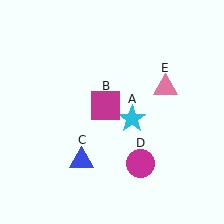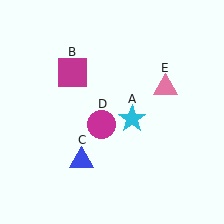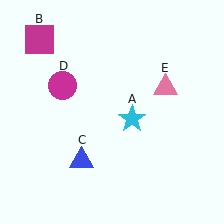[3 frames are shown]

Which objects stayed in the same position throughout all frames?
Cyan star (object A) and blue triangle (object C) and pink triangle (object E) remained stationary.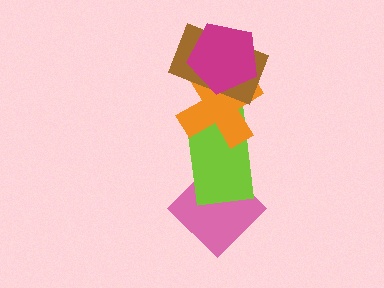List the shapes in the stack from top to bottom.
From top to bottom: the magenta pentagon, the brown rectangle, the orange cross, the lime rectangle, the pink diamond.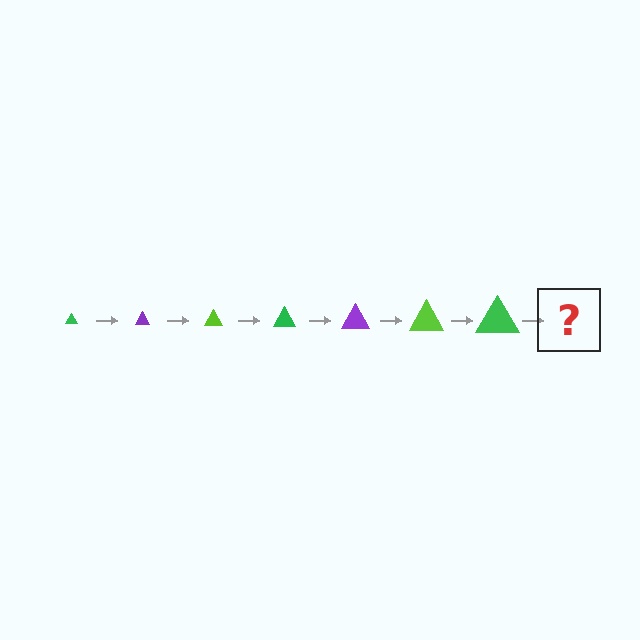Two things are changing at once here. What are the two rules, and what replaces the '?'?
The two rules are that the triangle grows larger each step and the color cycles through green, purple, and lime. The '?' should be a purple triangle, larger than the previous one.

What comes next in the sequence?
The next element should be a purple triangle, larger than the previous one.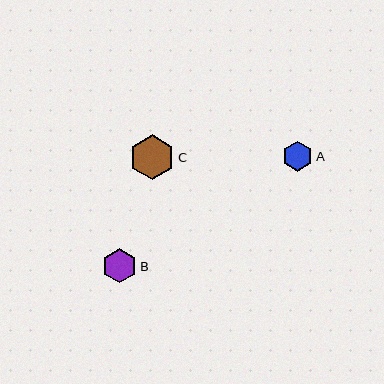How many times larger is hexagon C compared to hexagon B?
Hexagon C is approximately 1.3 times the size of hexagon B.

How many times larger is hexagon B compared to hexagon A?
Hexagon B is approximately 1.2 times the size of hexagon A.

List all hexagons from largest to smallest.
From largest to smallest: C, B, A.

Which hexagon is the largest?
Hexagon C is the largest with a size of approximately 45 pixels.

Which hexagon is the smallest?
Hexagon A is the smallest with a size of approximately 30 pixels.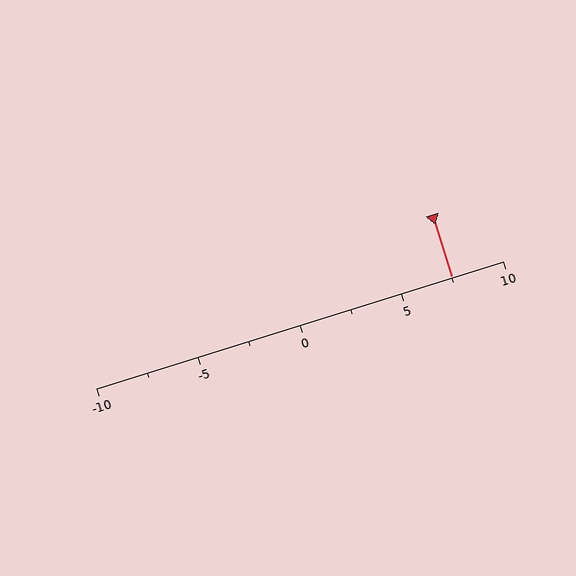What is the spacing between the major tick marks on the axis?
The major ticks are spaced 5 apart.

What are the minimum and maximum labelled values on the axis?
The axis runs from -10 to 10.